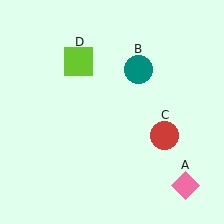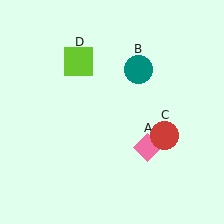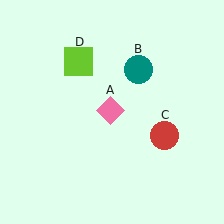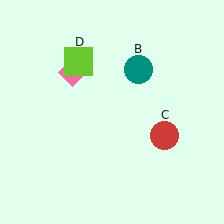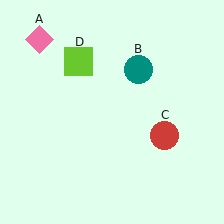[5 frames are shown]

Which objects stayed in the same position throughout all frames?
Teal circle (object B) and red circle (object C) and lime square (object D) remained stationary.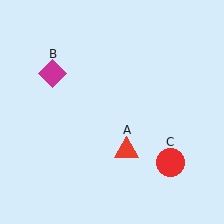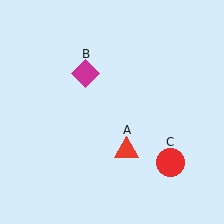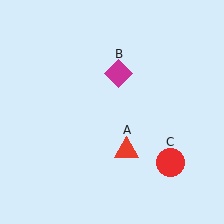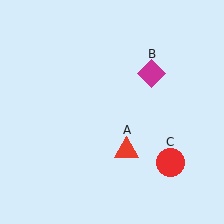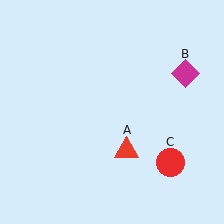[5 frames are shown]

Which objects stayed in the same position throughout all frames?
Red triangle (object A) and red circle (object C) remained stationary.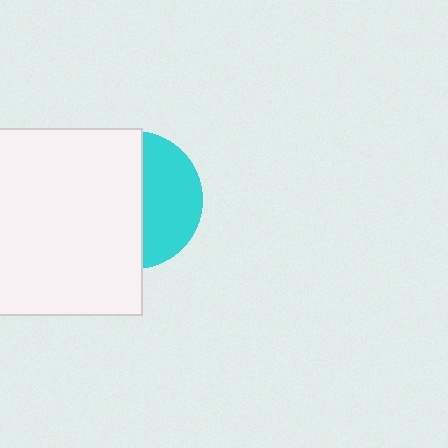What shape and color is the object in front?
The object in front is a white square.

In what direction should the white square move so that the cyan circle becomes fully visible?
The white square should move left. That is the shortest direction to clear the overlap and leave the cyan circle fully visible.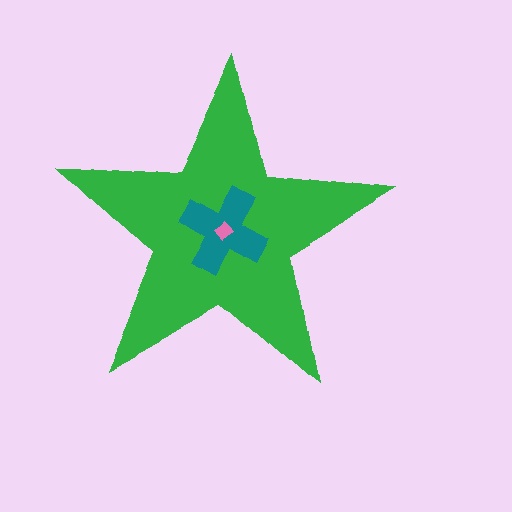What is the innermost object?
The pink diamond.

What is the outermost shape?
The green star.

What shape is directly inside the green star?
The teal cross.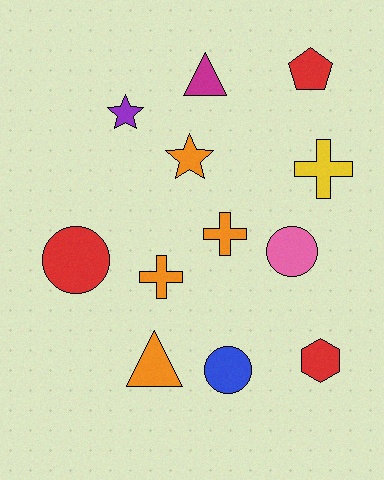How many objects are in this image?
There are 12 objects.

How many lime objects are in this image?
There are no lime objects.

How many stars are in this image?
There are 2 stars.